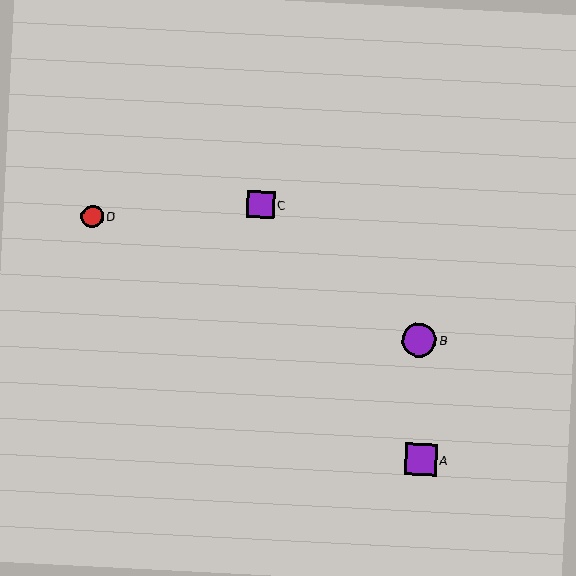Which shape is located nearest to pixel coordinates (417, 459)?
The purple square (labeled A) at (421, 460) is nearest to that location.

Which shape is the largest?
The purple circle (labeled B) is the largest.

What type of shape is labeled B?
Shape B is a purple circle.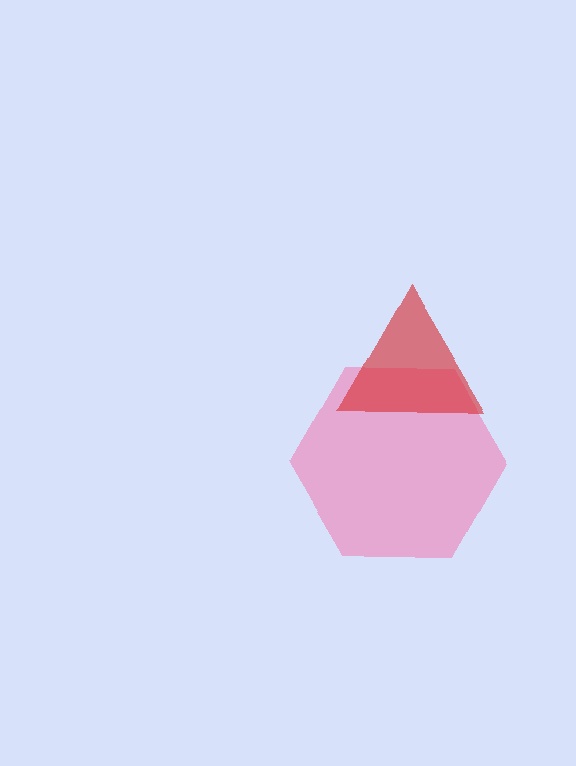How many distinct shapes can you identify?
There are 2 distinct shapes: a pink hexagon, a red triangle.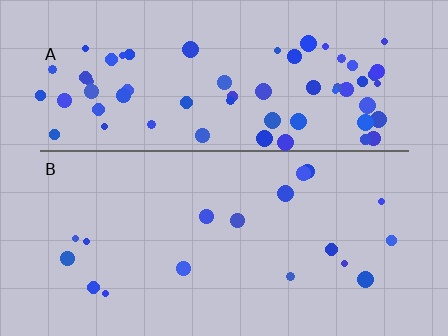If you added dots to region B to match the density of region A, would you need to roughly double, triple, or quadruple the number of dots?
Approximately quadruple.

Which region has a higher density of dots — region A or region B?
A (the top).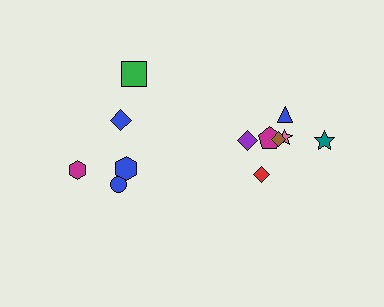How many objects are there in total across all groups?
There are 12 objects.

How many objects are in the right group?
There are 7 objects.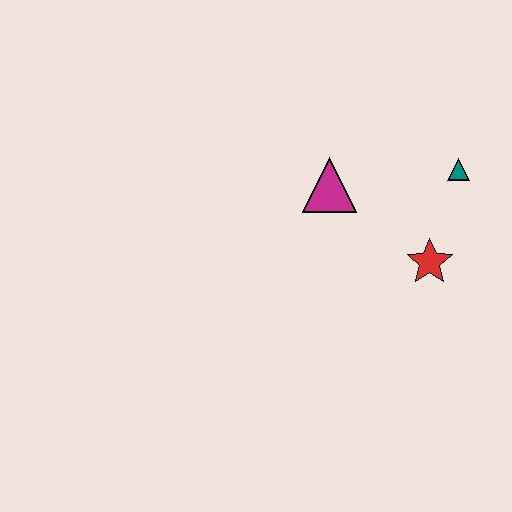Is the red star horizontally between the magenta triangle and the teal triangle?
Yes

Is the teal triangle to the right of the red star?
Yes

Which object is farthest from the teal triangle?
The magenta triangle is farthest from the teal triangle.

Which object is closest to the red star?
The teal triangle is closest to the red star.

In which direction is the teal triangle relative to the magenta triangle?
The teal triangle is to the right of the magenta triangle.